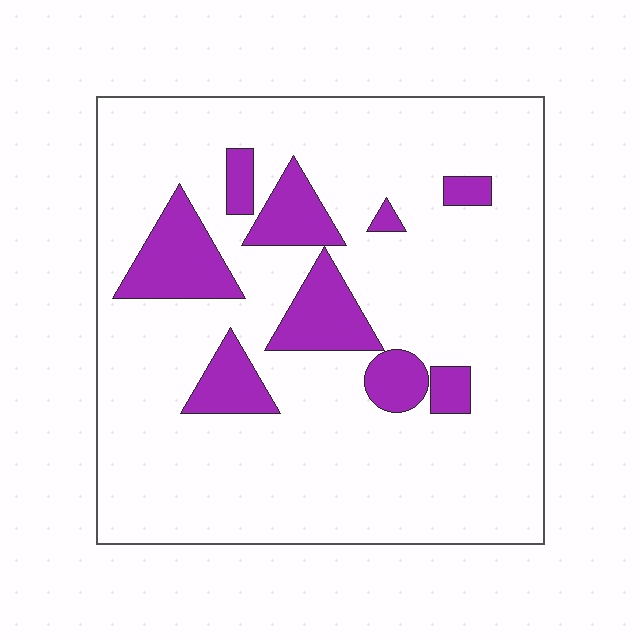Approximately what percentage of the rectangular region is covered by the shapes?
Approximately 15%.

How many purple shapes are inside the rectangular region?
9.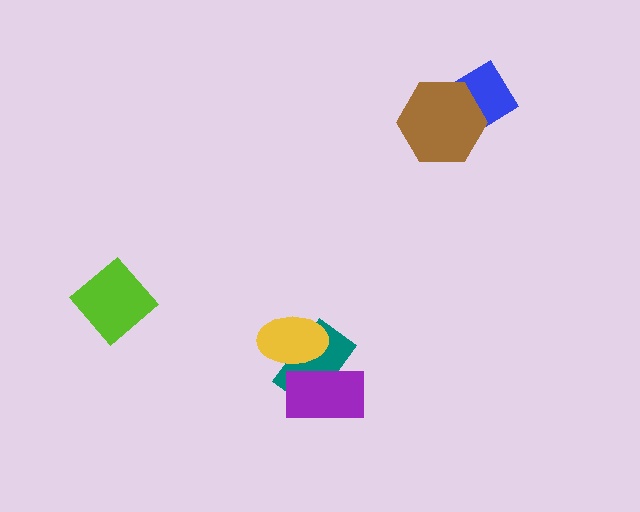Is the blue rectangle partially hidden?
Yes, it is partially covered by another shape.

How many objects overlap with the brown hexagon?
1 object overlaps with the brown hexagon.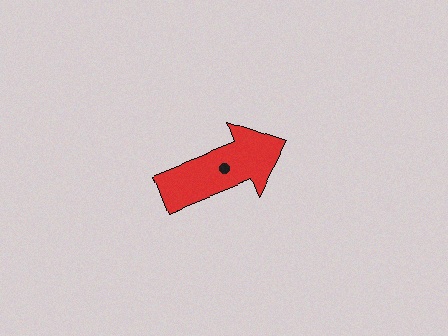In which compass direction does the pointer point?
East.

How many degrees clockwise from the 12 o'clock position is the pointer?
Approximately 68 degrees.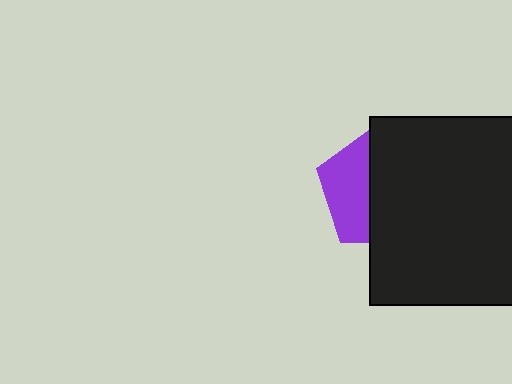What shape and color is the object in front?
The object in front is a black square.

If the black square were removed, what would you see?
You would see the complete purple pentagon.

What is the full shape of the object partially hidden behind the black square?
The partially hidden object is a purple pentagon.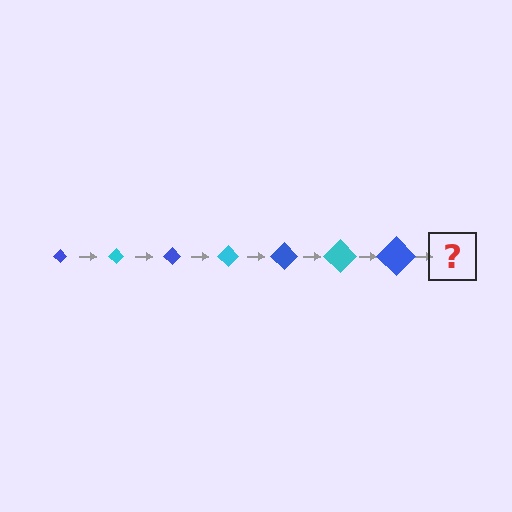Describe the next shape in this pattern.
It should be a cyan diamond, larger than the previous one.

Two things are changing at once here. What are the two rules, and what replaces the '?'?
The two rules are that the diamond grows larger each step and the color cycles through blue and cyan. The '?' should be a cyan diamond, larger than the previous one.